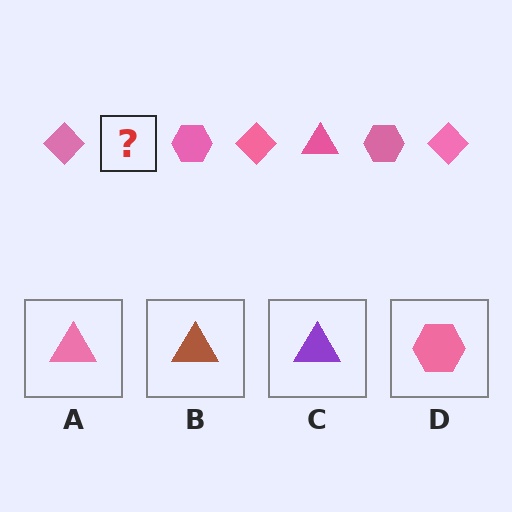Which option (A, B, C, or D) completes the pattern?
A.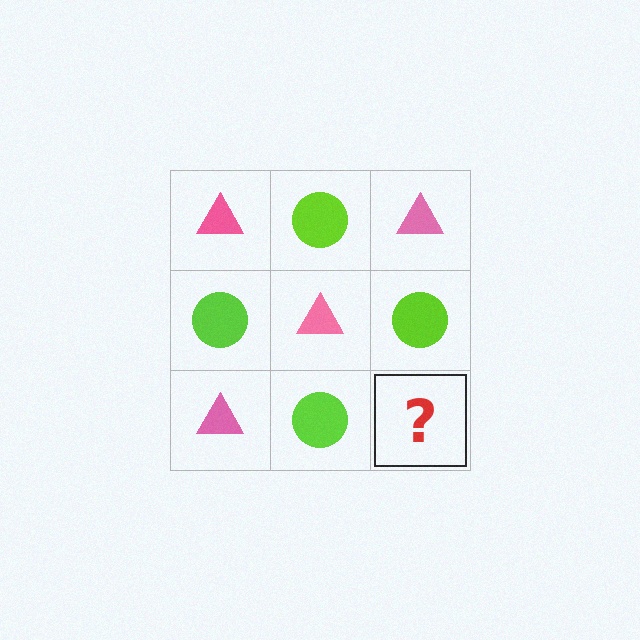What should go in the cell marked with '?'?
The missing cell should contain a pink triangle.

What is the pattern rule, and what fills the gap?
The rule is that it alternates pink triangle and lime circle in a checkerboard pattern. The gap should be filled with a pink triangle.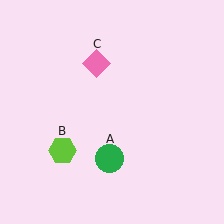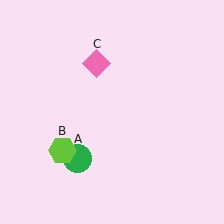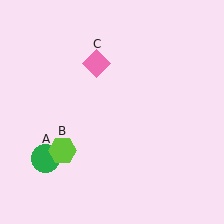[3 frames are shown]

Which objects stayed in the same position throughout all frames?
Lime hexagon (object B) and pink diamond (object C) remained stationary.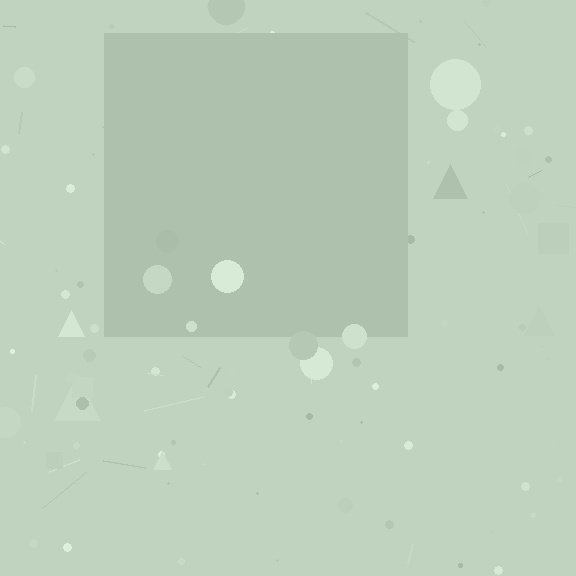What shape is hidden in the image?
A square is hidden in the image.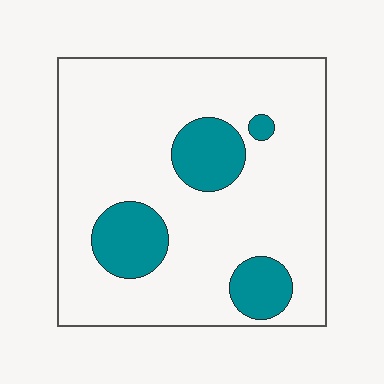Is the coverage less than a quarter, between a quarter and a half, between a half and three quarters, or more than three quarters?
Less than a quarter.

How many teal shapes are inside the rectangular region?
4.